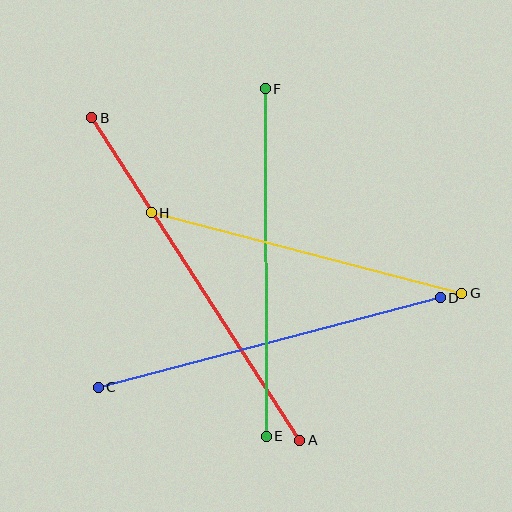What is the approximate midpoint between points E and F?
The midpoint is at approximately (266, 262) pixels.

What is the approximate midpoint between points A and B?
The midpoint is at approximately (196, 279) pixels.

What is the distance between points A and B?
The distance is approximately 384 pixels.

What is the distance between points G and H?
The distance is approximately 321 pixels.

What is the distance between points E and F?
The distance is approximately 348 pixels.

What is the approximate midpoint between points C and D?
The midpoint is at approximately (269, 342) pixels.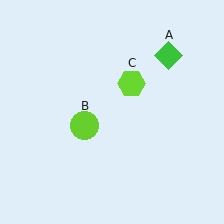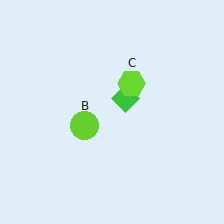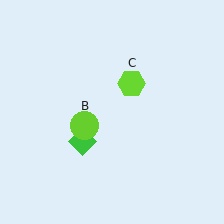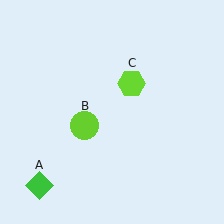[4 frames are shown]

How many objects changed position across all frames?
1 object changed position: green diamond (object A).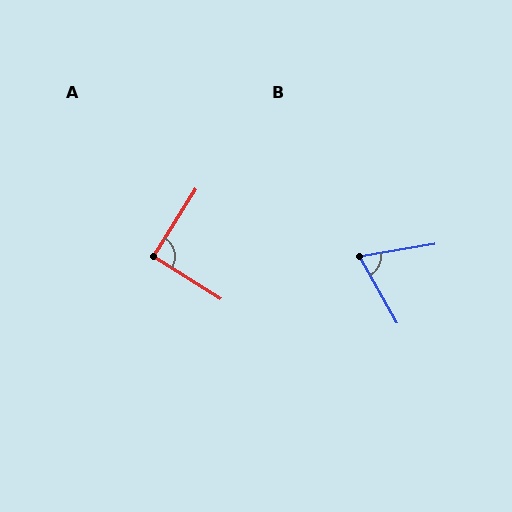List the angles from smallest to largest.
B (69°), A (90°).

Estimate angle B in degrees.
Approximately 69 degrees.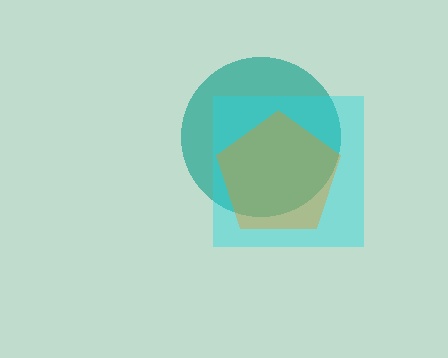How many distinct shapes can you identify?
There are 3 distinct shapes: a teal circle, a cyan square, an orange pentagon.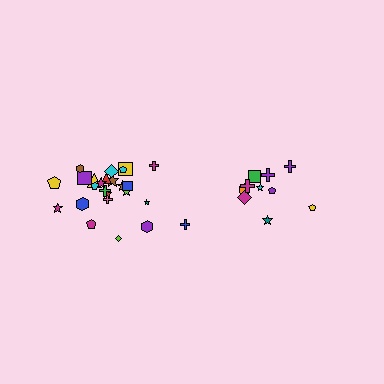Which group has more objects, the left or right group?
The left group.